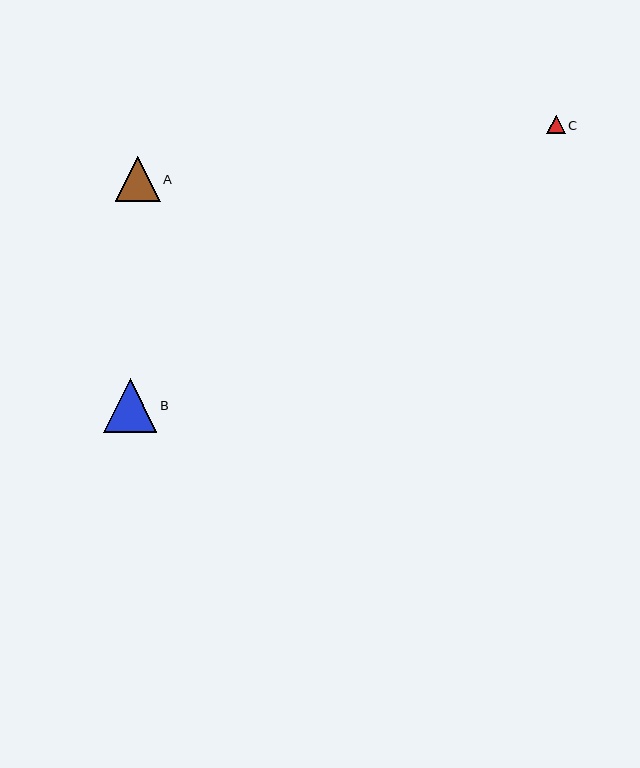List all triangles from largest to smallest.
From largest to smallest: B, A, C.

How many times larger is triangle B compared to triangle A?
Triangle B is approximately 1.2 times the size of triangle A.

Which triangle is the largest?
Triangle B is the largest with a size of approximately 53 pixels.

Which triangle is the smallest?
Triangle C is the smallest with a size of approximately 18 pixels.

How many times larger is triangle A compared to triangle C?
Triangle A is approximately 2.5 times the size of triangle C.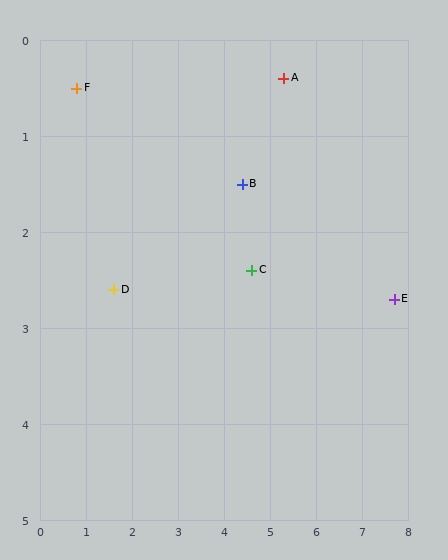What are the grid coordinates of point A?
Point A is at approximately (5.3, 0.4).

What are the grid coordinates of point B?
Point B is at approximately (4.4, 1.5).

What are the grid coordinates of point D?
Point D is at approximately (1.6, 2.6).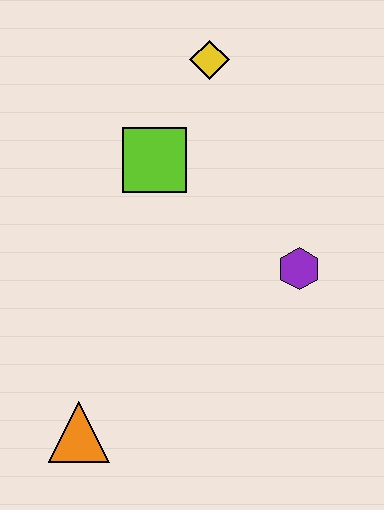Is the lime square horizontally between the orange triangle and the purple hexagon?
Yes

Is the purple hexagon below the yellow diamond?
Yes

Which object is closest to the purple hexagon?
The lime square is closest to the purple hexagon.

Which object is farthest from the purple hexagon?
The orange triangle is farthest from the purple hexagon.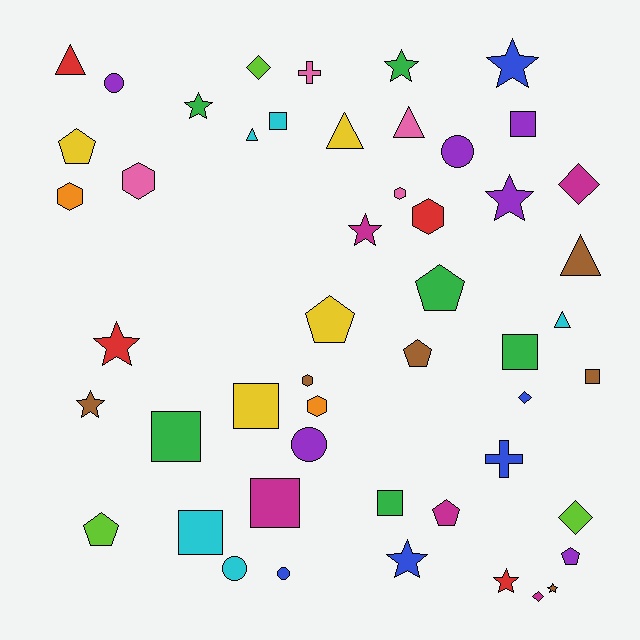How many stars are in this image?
There are 10 stars.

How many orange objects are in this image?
There are 2 orange objects.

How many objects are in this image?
There are 50 objects.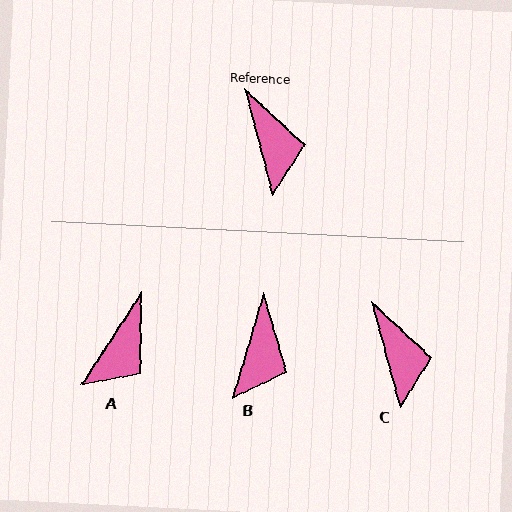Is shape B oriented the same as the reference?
No, it is off by about 31 degrees.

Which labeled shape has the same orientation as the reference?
C.